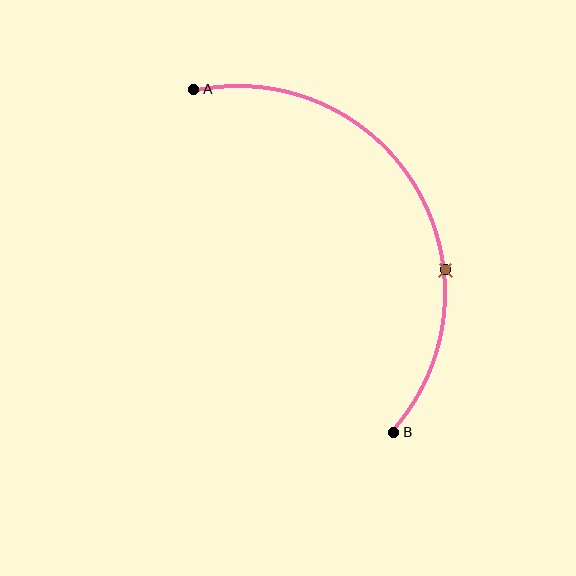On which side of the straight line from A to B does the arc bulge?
The arc bulges to the right of the straight line connecting A and B.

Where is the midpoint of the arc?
The arc midpoint is the point on the curve farthest from the straight line joining A and B. It sits to the right of that line.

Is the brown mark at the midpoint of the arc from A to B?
No. The brown mark lies on the arc but is closer to endpoint B. The arc midpoint would be at the point on the curve equidistant along the arc from both A and B.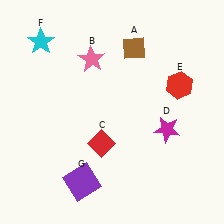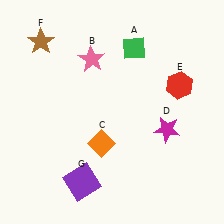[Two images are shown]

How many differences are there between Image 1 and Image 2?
There are 3 differences between the two images.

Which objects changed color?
A changed from brown to green. C changed from red to orange. F changed from cyan to brown.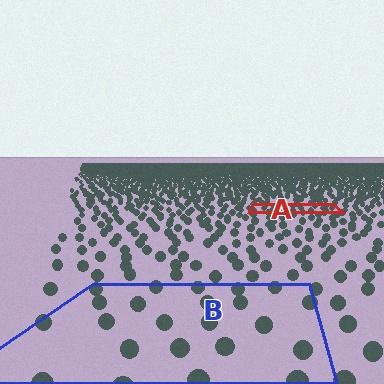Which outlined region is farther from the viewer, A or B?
Region A is farther from the viewer — the texture elements inside it appear smaller and more densely packed.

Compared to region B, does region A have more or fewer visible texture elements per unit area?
Region A has more texture elements per unit area — they are packed more densely because it is farther away.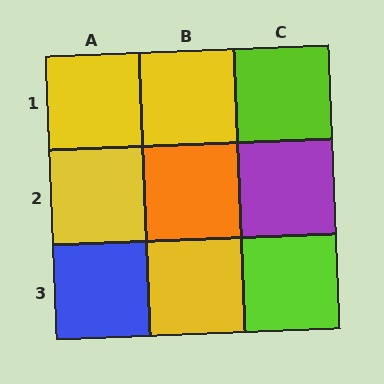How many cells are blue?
1 cell is blue.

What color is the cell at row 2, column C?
Purple.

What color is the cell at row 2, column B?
Orange.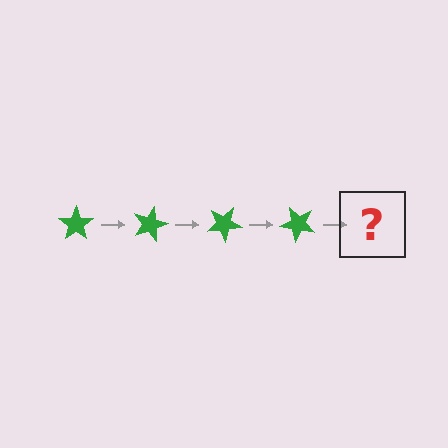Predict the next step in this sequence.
The next step is a green star rotated 60 degrees.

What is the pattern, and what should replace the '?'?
The pattern is that the star rotates 15 degrees each step. The '?' should be a green star rotated 60 degrees.